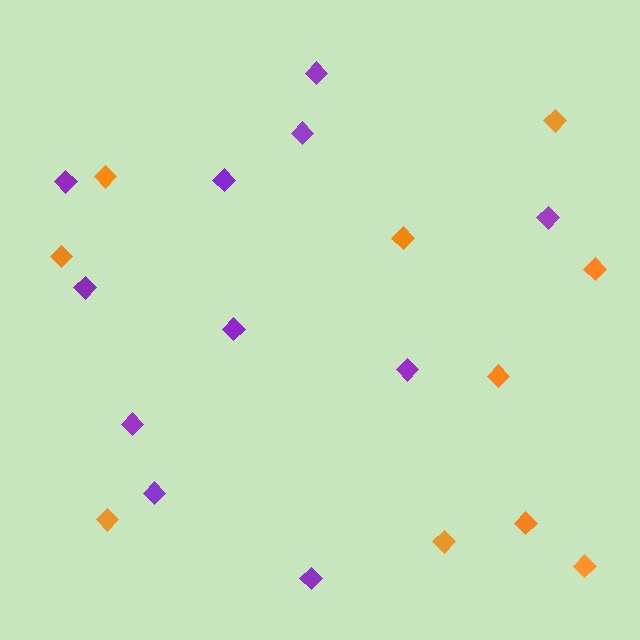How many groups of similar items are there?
There are 2 groups: one group of purple diamonds (11) and one group of orange diamonds (10).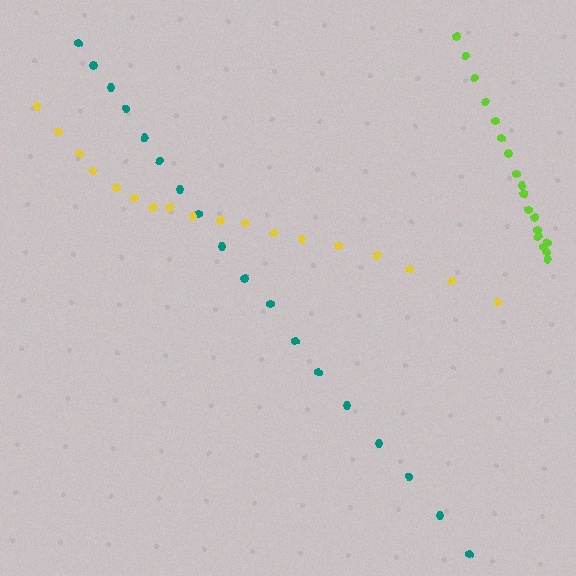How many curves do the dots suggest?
There are 3 distinct paths.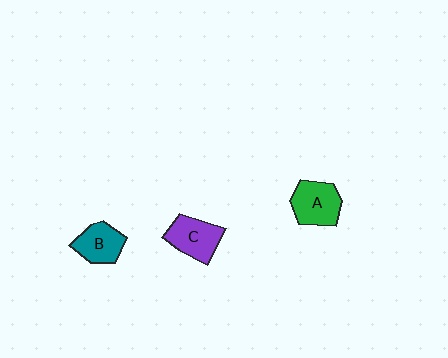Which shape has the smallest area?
Shape B (teal).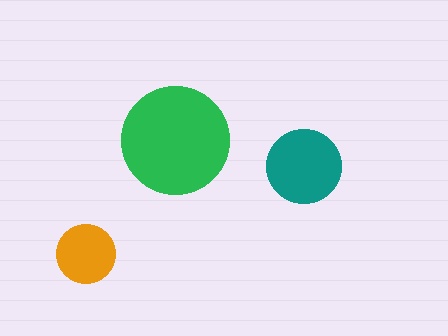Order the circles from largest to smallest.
the green one, the teal one, the orange one.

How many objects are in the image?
There are 3 objects in the image.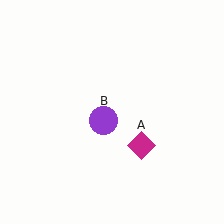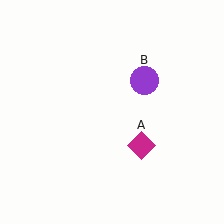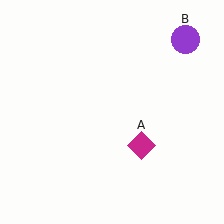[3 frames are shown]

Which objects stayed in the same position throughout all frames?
Magenta diamond (object A) remained stationary.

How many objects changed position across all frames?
1 object changed position: purple circle (object B).